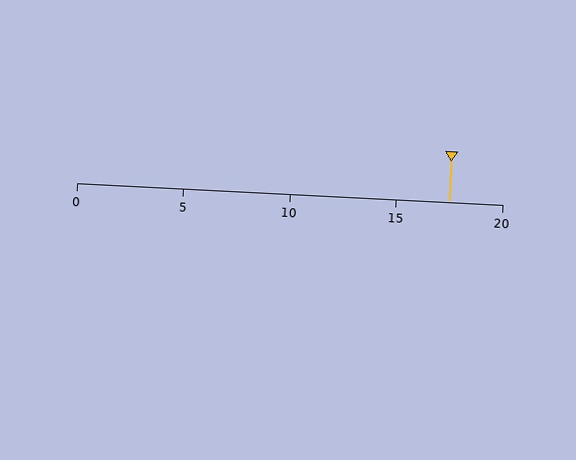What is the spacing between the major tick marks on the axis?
The major ticks are spaced 5 apart.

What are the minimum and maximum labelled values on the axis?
The axis runs from 0 to 20.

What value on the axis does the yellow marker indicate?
The marker indicates approximately 17.5.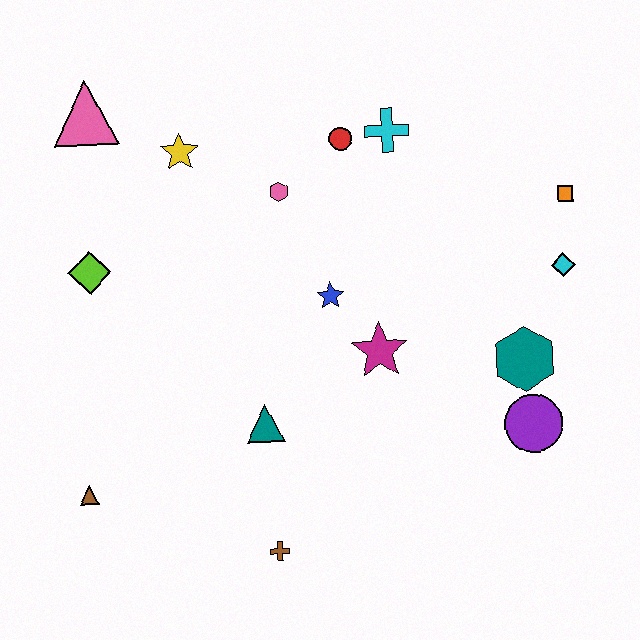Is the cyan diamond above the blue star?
Yes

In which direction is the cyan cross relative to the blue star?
The cyan cross is above the blue star.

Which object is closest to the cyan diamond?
The orange square is closest to the cyan diamond.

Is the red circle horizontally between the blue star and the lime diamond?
No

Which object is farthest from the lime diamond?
The orange square is farthest from the lime diamond.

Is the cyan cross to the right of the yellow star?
Yes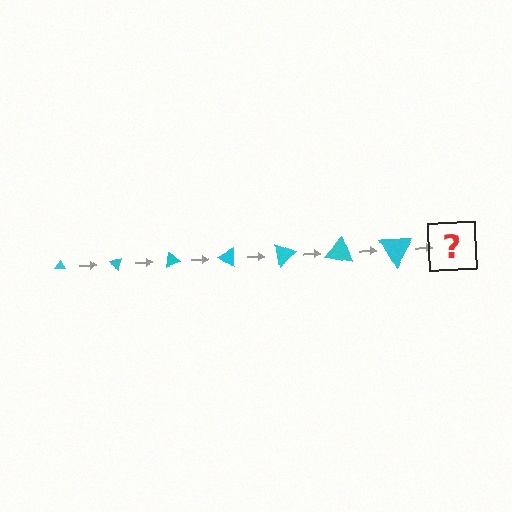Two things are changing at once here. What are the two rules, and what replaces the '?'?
The two rules are that the triangle grows larger each step and it rotates 50 degrees each step. The '?' should be a triangle, larger than the previous one and rotated 350 degrees from the start.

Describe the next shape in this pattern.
It should be a triangle, larger than the previous one and rotated 350 degrees from the start.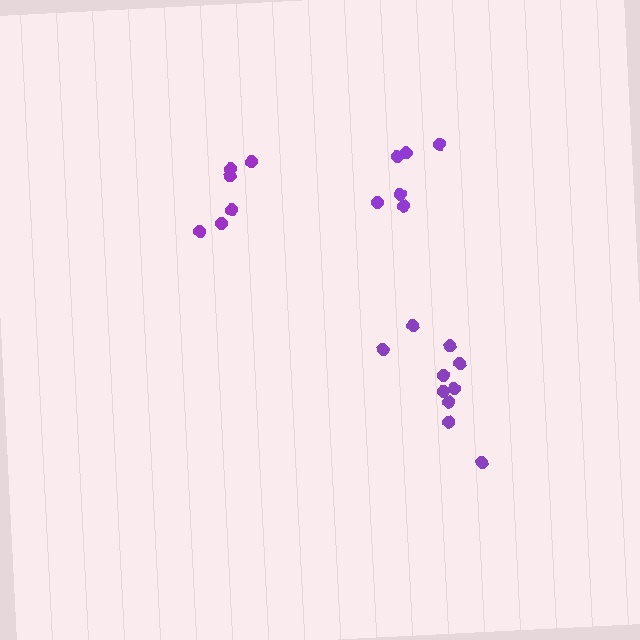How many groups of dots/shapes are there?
There are 3 groups.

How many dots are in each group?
Group 1: 10 dots, Group 2: 6 dots, Group 3: 6 dots (22 total).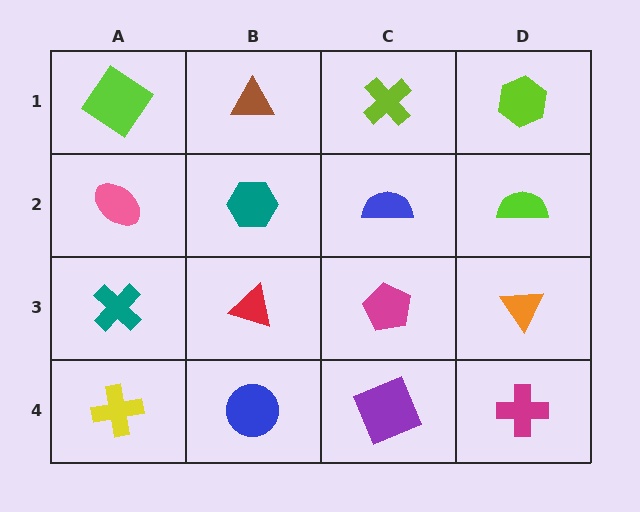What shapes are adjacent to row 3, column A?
A pink ellipse (row 2, column A), a yellow cross (row 4, column A), a red triangle (row 3, column B).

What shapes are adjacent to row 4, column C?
A magenta pentagon (row 3, column C), a blue circle (row 4, column B), a magenta cross (row 4, column D).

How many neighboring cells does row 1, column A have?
2.